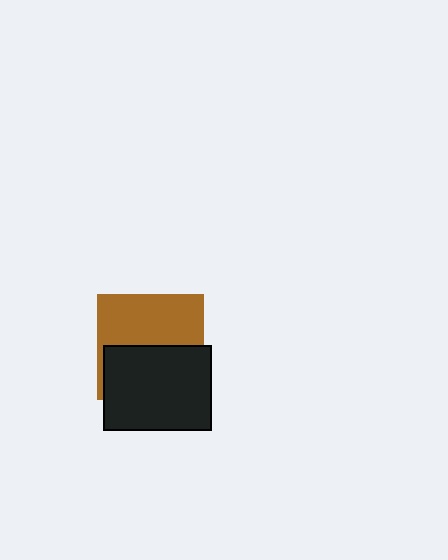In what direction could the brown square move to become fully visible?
The brown square could move up. That would shift it out from behind the black rectangle entirely.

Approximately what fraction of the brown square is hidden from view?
Roughly 48% of the brown square is hidden behind the black rectangle.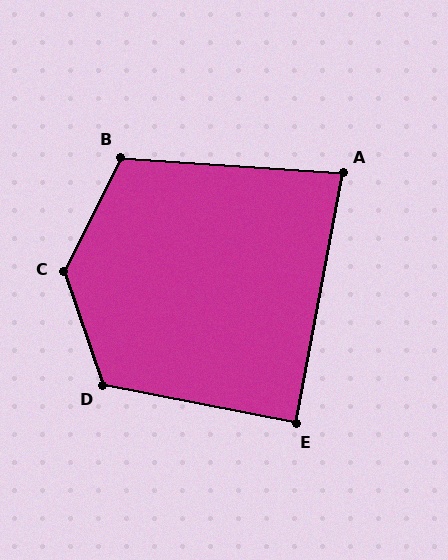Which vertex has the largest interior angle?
C, at approximately 135 degrees.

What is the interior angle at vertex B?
Approximately 113 degrees (obtuse).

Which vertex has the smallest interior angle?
A, at approximately 83 degrees.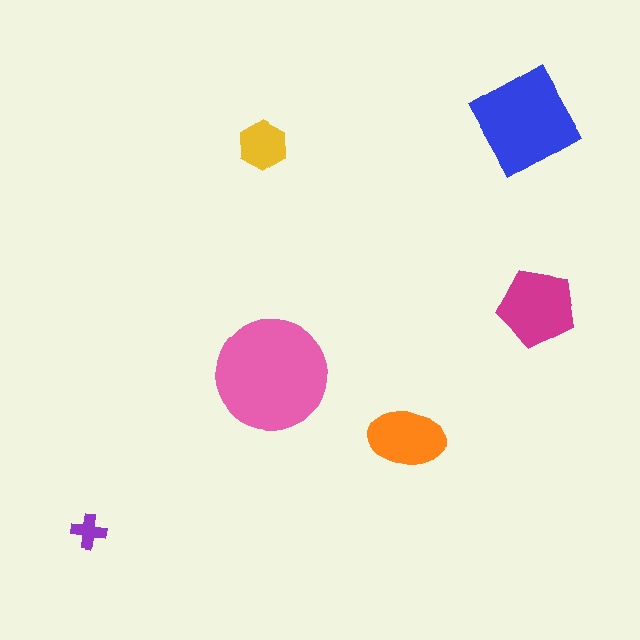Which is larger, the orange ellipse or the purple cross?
The orange ellipse.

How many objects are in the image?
There are 6 objects in the image.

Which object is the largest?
The pink circle.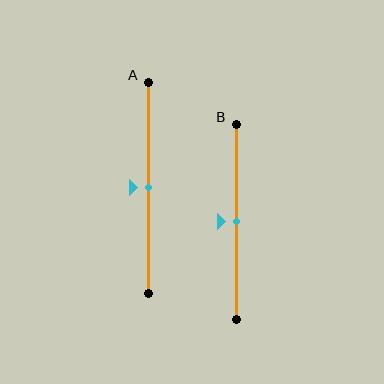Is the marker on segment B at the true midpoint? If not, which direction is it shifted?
Yes, the marker on segment B is at the true midpoint.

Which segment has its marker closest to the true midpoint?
Segment A has its marker closest to the true midpoint.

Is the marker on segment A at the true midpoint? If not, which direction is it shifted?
Yes, the marker on segment A is at the true midpoint.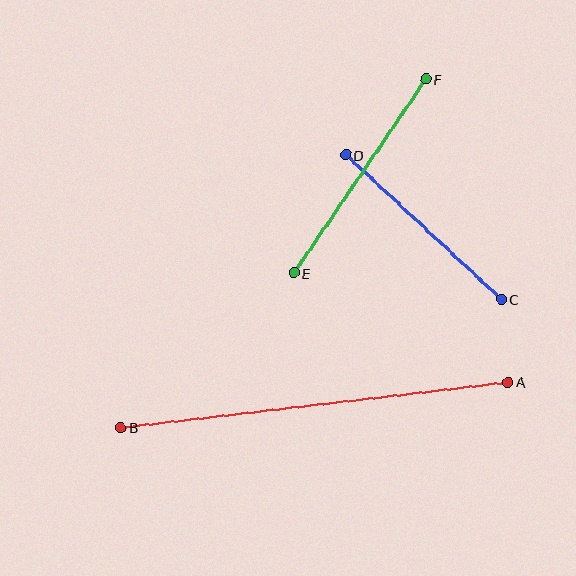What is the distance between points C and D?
The distance is approximately 212 pixels.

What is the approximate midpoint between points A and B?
The midpoint is at approximately (315, 405) pixels.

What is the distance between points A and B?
The distance is approximately 390 pixels.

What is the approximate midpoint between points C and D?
The midpoint is at approximately (423, 227) pixels.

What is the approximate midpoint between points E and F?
The midpoint is at approximately (360, 176) pixels.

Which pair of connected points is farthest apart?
Points A and B are farthest apart.